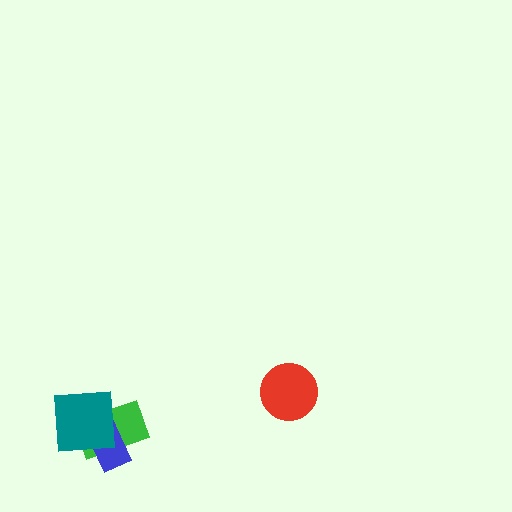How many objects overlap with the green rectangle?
2 objects overlap with the green rectangle.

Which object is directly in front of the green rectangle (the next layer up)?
The blue rectangle is directly in front of the green rectangle.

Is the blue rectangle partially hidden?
Yes, it is partially covered by another shape.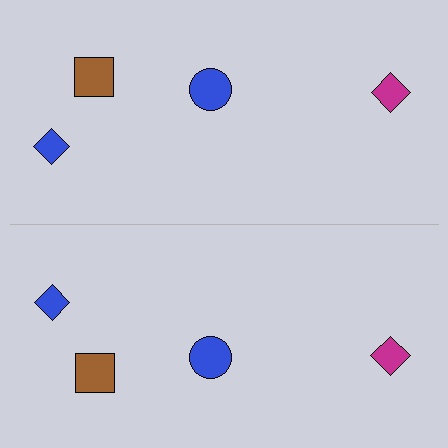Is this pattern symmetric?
Yes, this pattern has bilateral (reflection) symmetry.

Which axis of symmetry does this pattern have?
The pattern has a horizontal axis of symmetry running through the center of the image.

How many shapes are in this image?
There are 8 shapes in this image.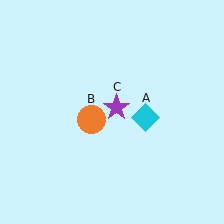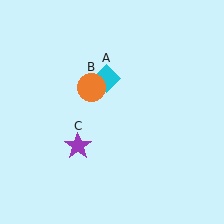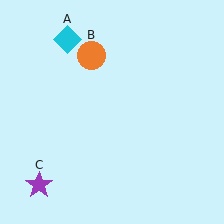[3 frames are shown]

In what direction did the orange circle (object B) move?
The orange circle (object B) moved up.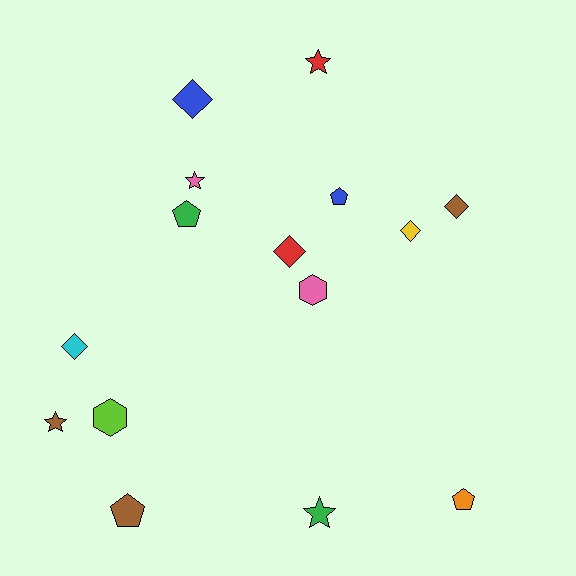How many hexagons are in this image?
There are 2 hexagons.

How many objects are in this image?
There are 15 objects.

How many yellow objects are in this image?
There is 1 yellow object.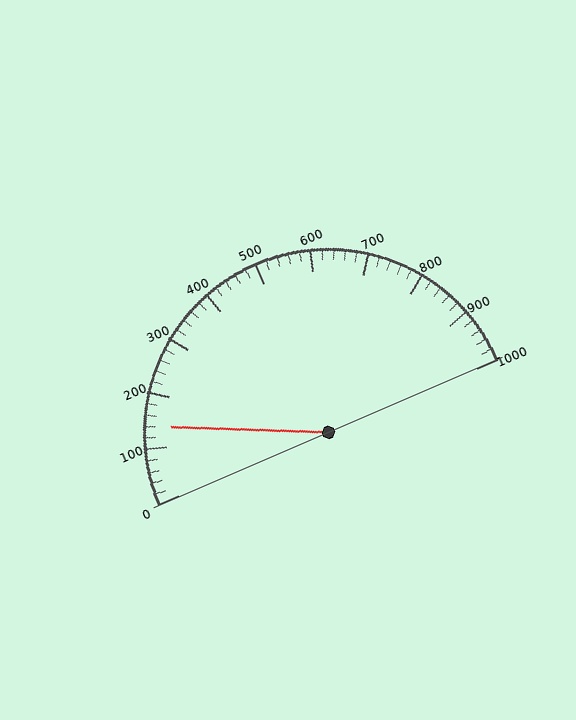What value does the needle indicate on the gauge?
The needle indicates approximately 140.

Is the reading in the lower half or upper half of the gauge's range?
The reading is in the lower half of the range (0 to 1000).